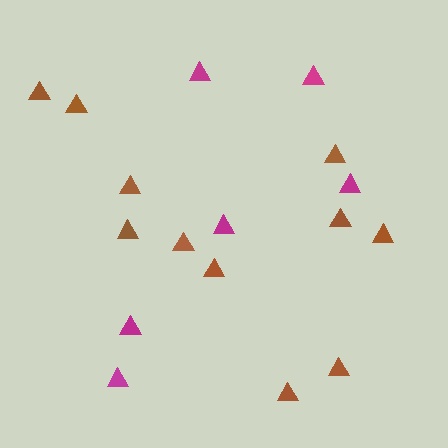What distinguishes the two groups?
There are 2 groups: one group of brown triangles (11) and one group of magenta triangles (6).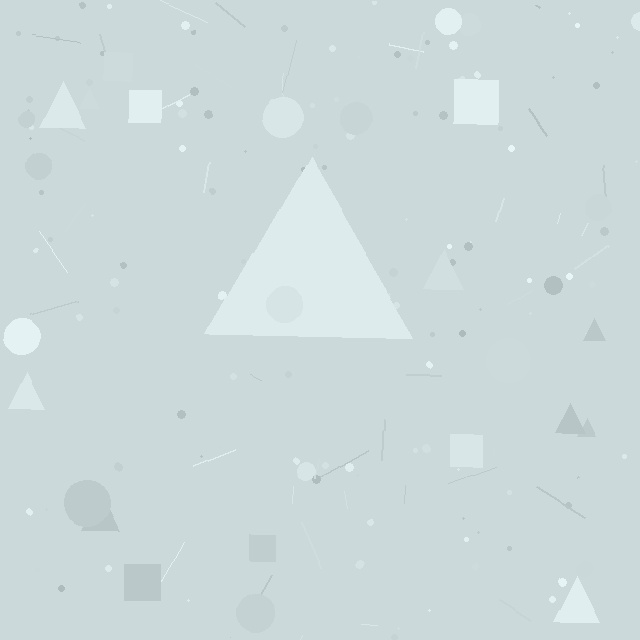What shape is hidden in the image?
A triangle is hidden in the image.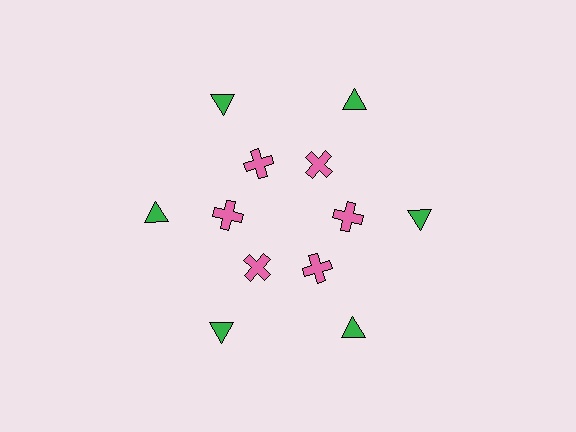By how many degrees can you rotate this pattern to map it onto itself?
The pattern maps onto itself every 60 degrees of rotation.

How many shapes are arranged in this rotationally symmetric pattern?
There are 12 shapes, arranged in 6 groups of 2.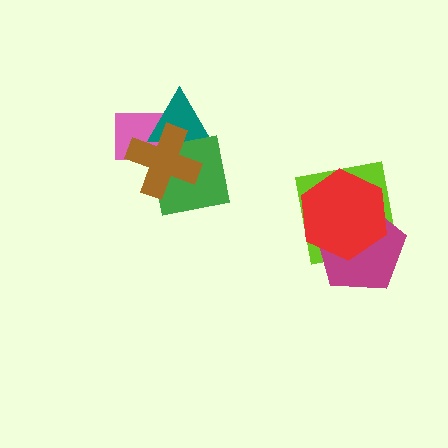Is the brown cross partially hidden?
No, no other shape covers it.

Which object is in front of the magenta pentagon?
The red hexagon is in front of the magenta pentagon.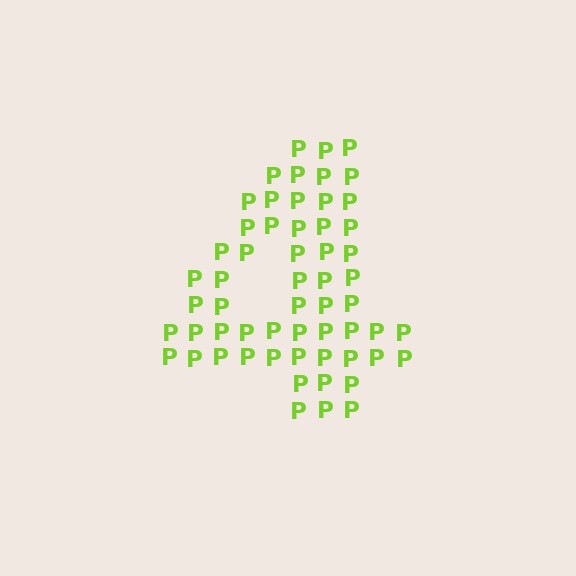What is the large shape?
The large shape is the digit 4.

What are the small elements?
The small elements are letter P's.